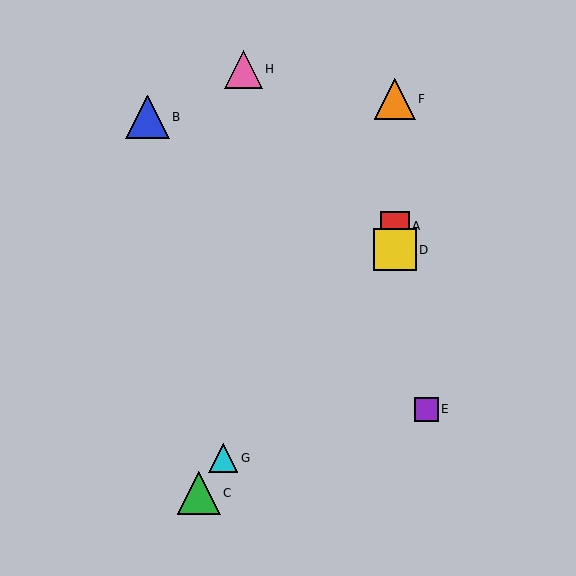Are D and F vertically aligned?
Yes, both are at x≈395.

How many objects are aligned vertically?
3 objects (A, D, F) are aligned vertically.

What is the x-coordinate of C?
Object C is at x≈199.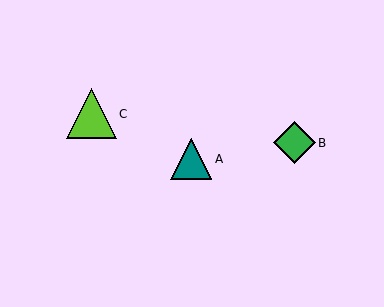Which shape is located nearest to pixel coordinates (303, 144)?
The green diamond (labeled B) at (294, 143) is nearest to that location.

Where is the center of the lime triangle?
The center of the lime triangle is at (91, 114).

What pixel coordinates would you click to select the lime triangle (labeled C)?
Click at (91, 114) to select the lime triangle C.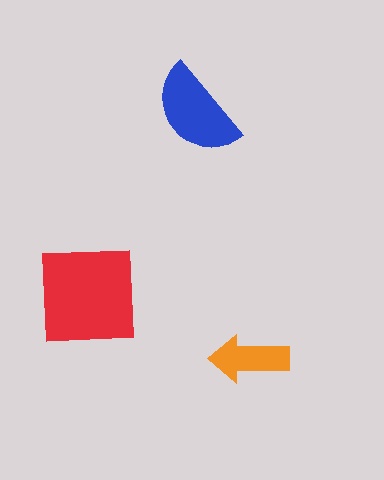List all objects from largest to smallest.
The red square, the blue semicircle, the orange arrow.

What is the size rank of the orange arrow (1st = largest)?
3rd.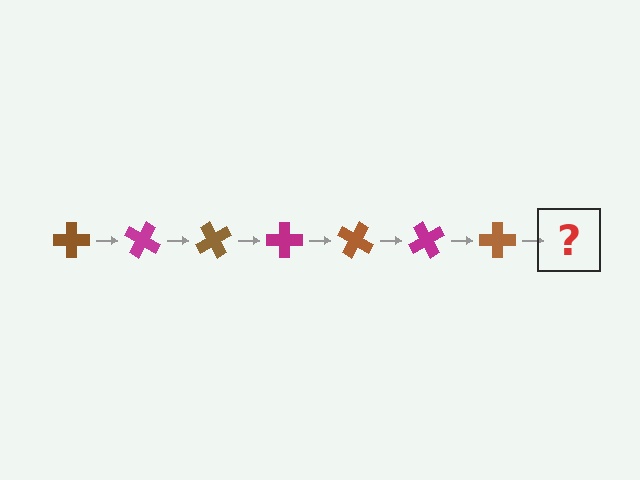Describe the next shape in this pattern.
It should be a magenta cross, rotated 210 degrees from the start.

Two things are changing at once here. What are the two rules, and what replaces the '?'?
The two rules are that it rotates 30 degrees each step and the color cycles through brown and magenta. The '?' should be a magenta cross, rotated 210 degrees from the start.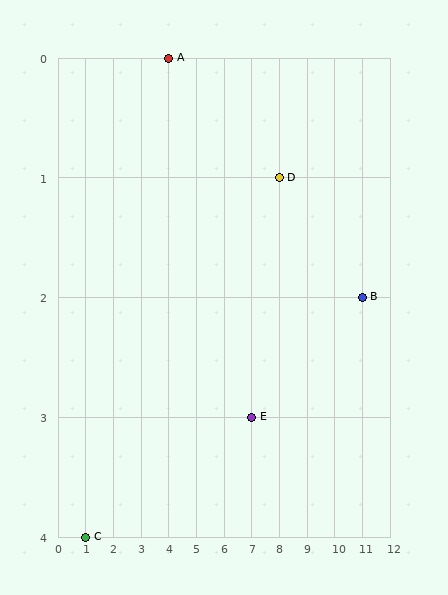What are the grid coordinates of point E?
Point E is at grid coordinates (7, 3).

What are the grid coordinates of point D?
Point D is at grid coordinates (8, 1).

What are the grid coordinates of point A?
Point A is at grid coordinates (4, 0).